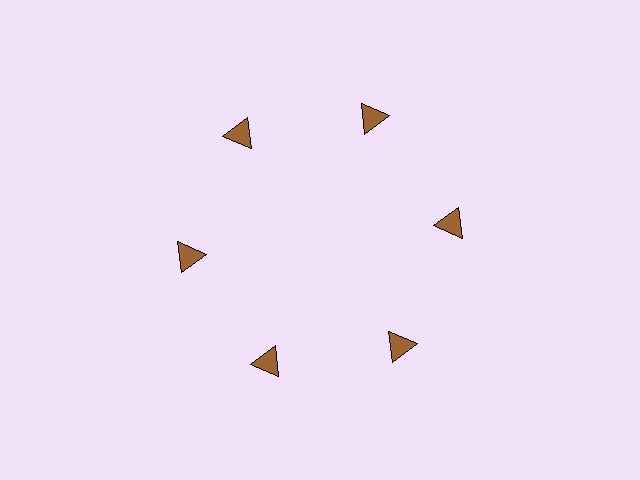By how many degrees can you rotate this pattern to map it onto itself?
The pattern maps onto itself every 60 degrees of rotation.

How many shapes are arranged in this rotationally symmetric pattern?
There are 6 shapes, arranged in 6 groups of 1.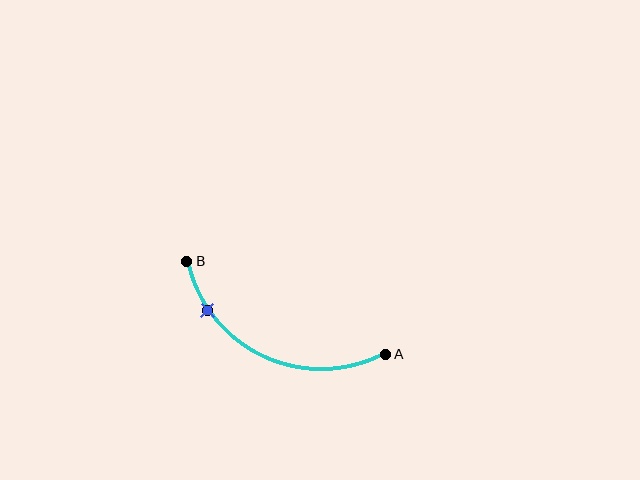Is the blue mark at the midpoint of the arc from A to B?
No. The blue mark lies on the arc but is closer to endpoint B. The arc midpoint would be at the point on the curve equidistant along the arc from both A and B.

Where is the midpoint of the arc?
The arc midpoint is the point on the curve farthest from the straight line joining A and B. It sits below that line.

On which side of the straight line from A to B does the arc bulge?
The arc bulges below the straight line connecting A and B.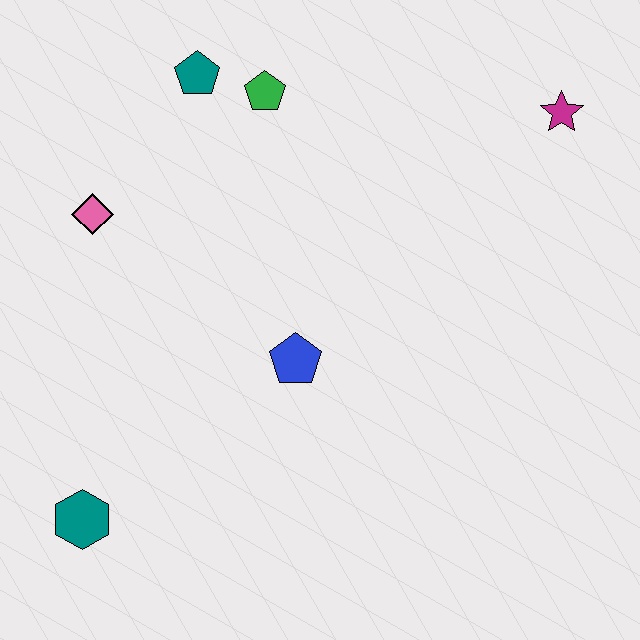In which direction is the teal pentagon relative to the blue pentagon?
The teal pentagon is above the blue pentagon.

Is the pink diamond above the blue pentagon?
Yes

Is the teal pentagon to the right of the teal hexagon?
Yes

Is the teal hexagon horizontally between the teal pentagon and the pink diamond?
No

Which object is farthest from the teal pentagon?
The teal hexagon is farthest from the teal pentagon.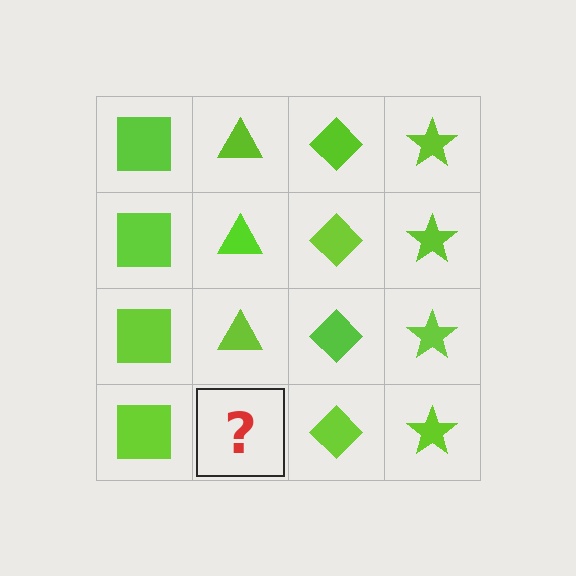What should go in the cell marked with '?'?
The missing cell should contain a lime triangle.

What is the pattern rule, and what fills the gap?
The rule is that each column has a consistent shape. The gap should be filled with a lime triangle.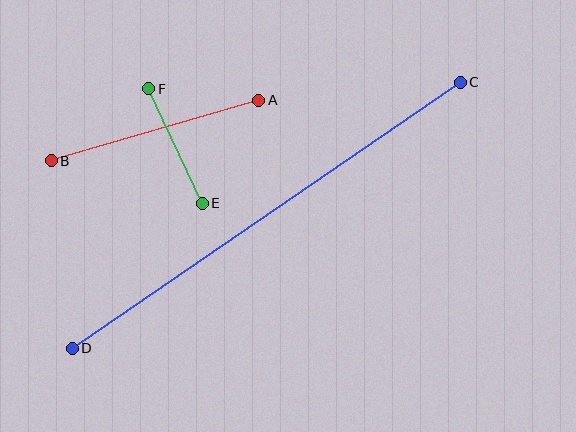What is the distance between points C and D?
The distance is approximately 470 pixels.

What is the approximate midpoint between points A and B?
The midpoint is at approximately (155, 130) pixels.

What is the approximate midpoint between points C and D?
The midpoint is at approximately (266, 215) pixels.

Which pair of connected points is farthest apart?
Points C and D are farthest apart.